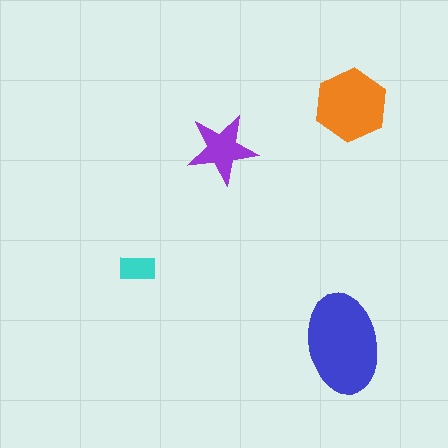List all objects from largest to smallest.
The blue ellipse, the orange hexagon, the purple star, the cyan rectangle.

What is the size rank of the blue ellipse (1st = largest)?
1st.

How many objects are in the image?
There are 4 objects in the image.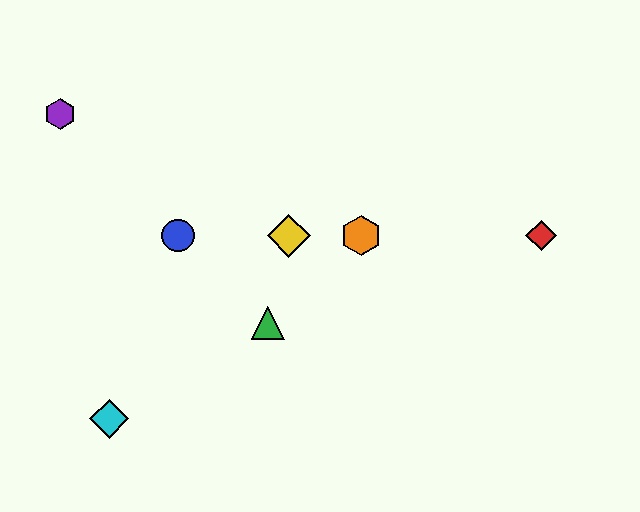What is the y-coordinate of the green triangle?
The green triangle is at y≈323.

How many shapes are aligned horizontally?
4 shapes (the red diamond, the blue circle, the yellow diamond, the orange hexagon) are aligned horizontally.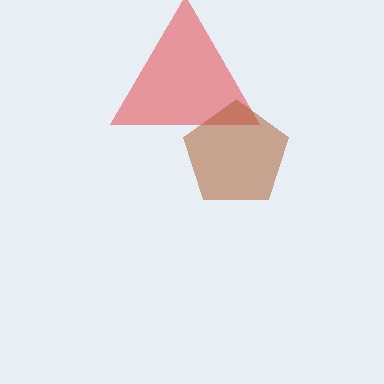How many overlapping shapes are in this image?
There are 2 overlapping shapes in the image.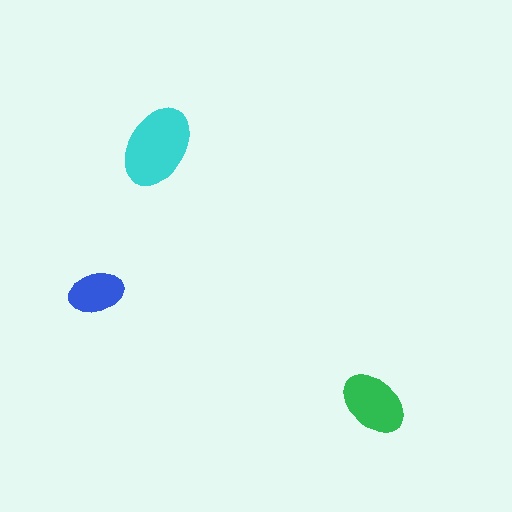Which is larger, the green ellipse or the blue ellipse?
The green one.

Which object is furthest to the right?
The green ellipse is rightmost.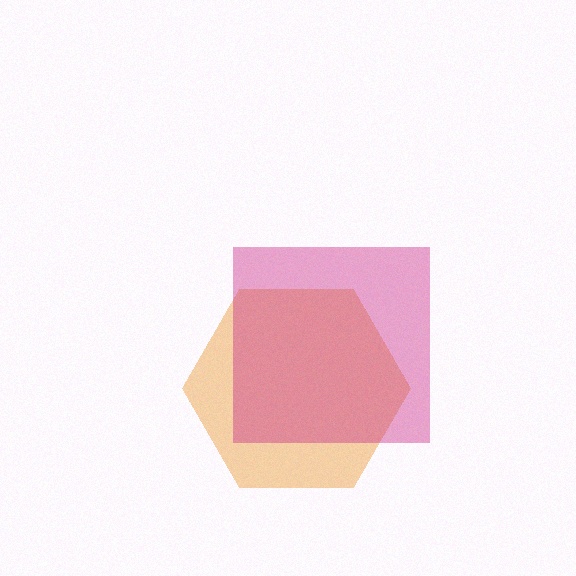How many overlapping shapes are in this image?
There are 2 overlapping shapes in the image.